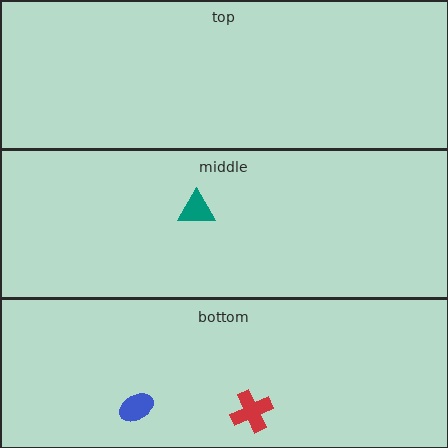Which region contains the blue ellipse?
The bottom region.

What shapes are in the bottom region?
The blue ellipse, the red cross.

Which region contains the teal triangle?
The middle region.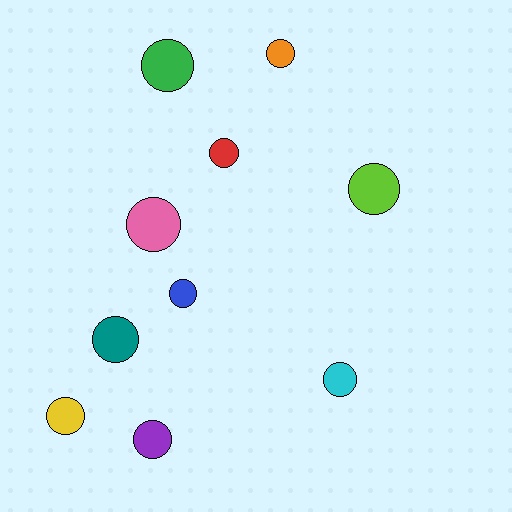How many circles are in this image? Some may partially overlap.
There are 10 circles.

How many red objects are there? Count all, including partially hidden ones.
There is 1 red object.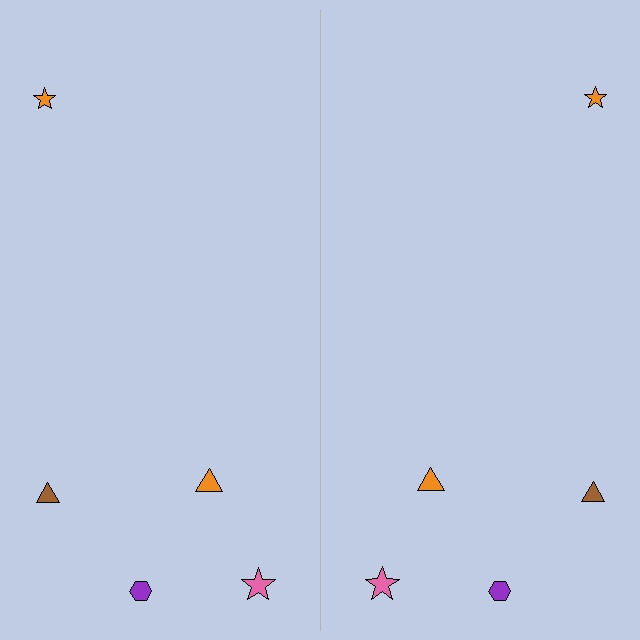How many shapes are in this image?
There are 10 shapes in this image.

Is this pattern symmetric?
Yes, this pattern has bilateral (reflection) symmetry.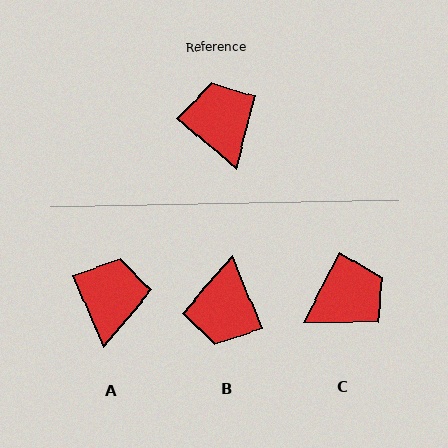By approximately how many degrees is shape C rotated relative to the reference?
Approximately 77 degrees clockwise.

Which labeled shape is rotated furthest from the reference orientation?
B, about 153 degrees away.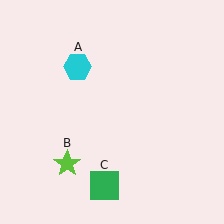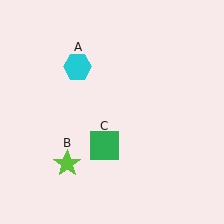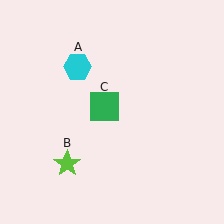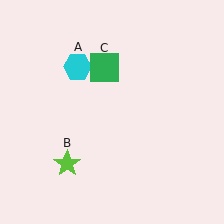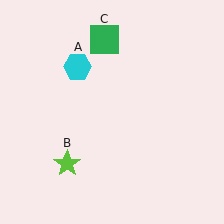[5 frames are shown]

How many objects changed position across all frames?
1 object changed position: green square (object C).